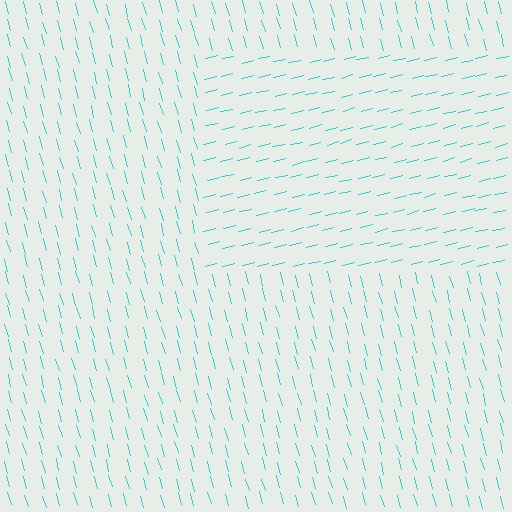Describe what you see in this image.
The image is filled with small cyan line segments. A rectangle region in the image has lines oriented differently from the surrounding lines, creating a visible texture boundary.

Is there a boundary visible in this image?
Yes, there is a texture boundary formed by a change in line orientation.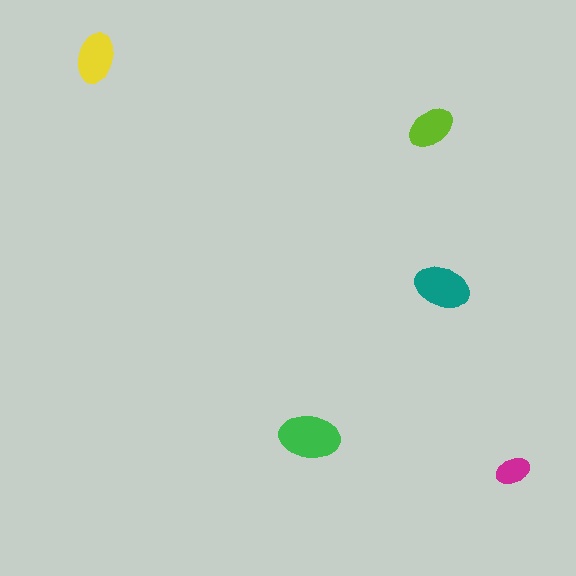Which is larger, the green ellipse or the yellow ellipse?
The green one.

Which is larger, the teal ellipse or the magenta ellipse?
The teal one.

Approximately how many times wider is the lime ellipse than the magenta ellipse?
About 1.5 times wider.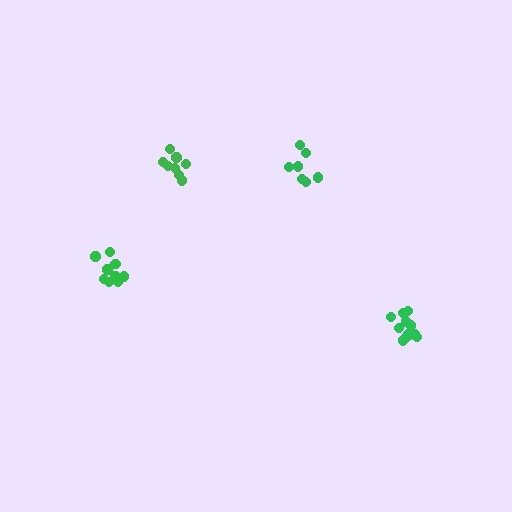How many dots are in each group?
Group 1: 7 dots, Group 2: 9 dots, Group 3: 11 dots, Group 4: 8 dots (35 total).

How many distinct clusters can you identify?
There are 4 distinct clusters.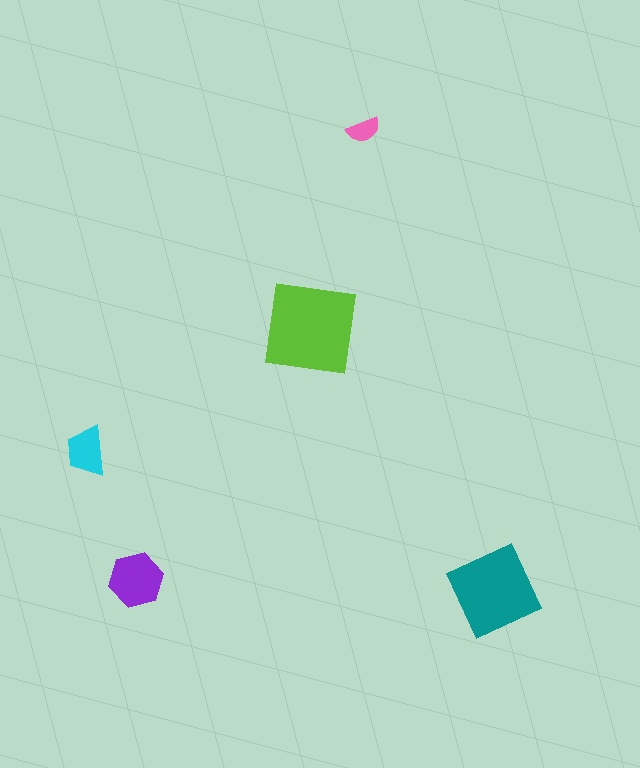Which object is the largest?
The lime square.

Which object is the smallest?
The pink semicircle.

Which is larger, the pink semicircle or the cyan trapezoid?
The cyan trapezoid.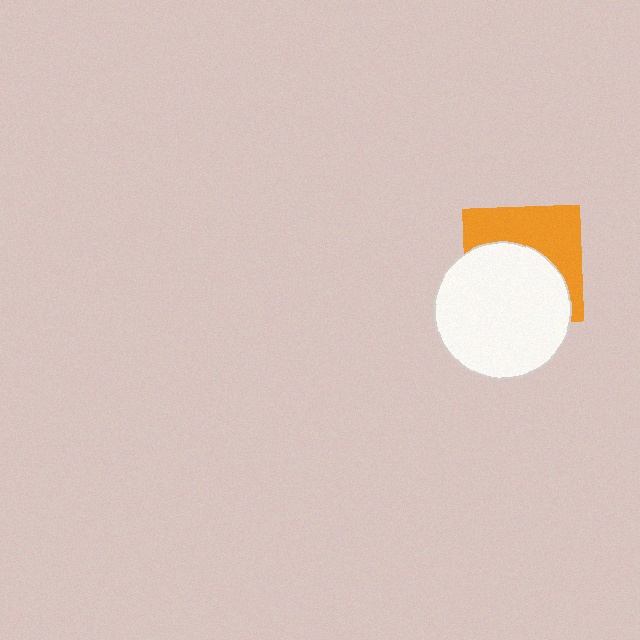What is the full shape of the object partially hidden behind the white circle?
The partially hidden object is an orange square.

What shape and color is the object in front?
The object in front is a white circle.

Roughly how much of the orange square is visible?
A small part of it is visible (roughly 45%).